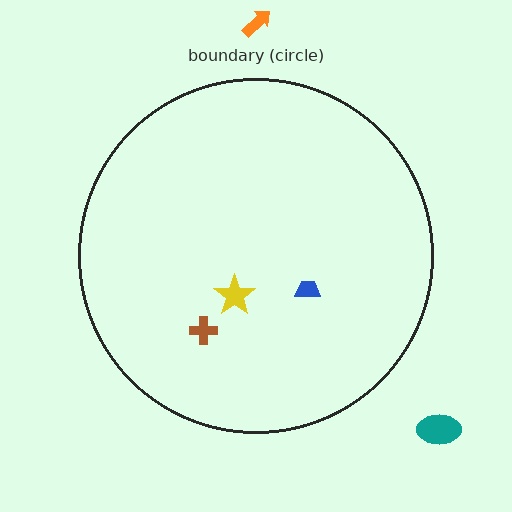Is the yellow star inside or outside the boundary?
Inside.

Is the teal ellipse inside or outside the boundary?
Outside.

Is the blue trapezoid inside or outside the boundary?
Inside.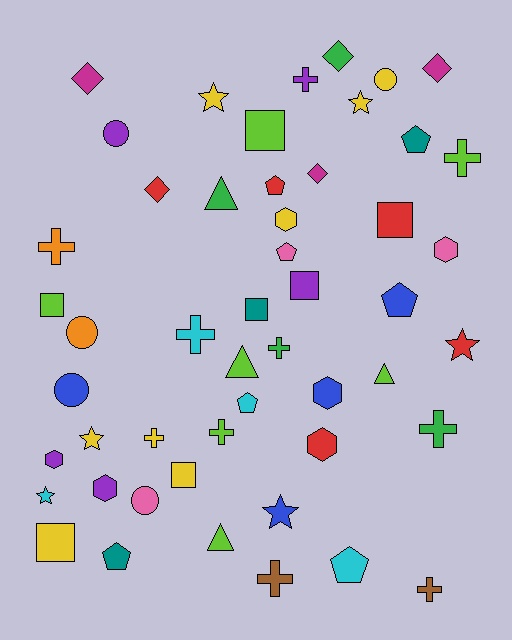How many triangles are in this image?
There are 4 triangles.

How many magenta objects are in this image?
There are 3 magenta objects.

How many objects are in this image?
There are 50 objects.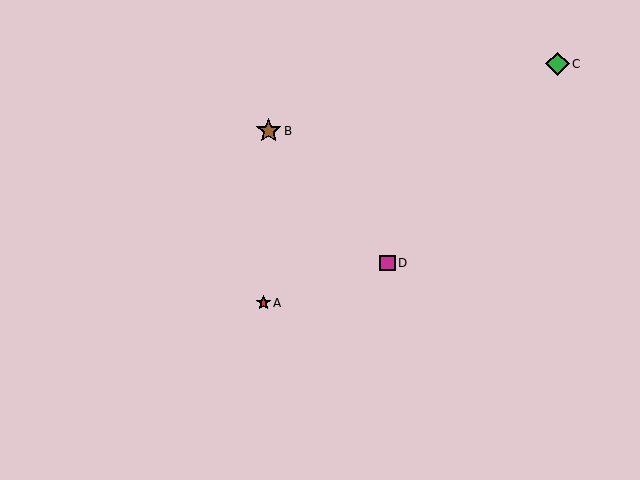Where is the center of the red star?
The center of the red star is at (263, 303).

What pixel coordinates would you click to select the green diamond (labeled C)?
Click at (557, 64) to select the green diamond C.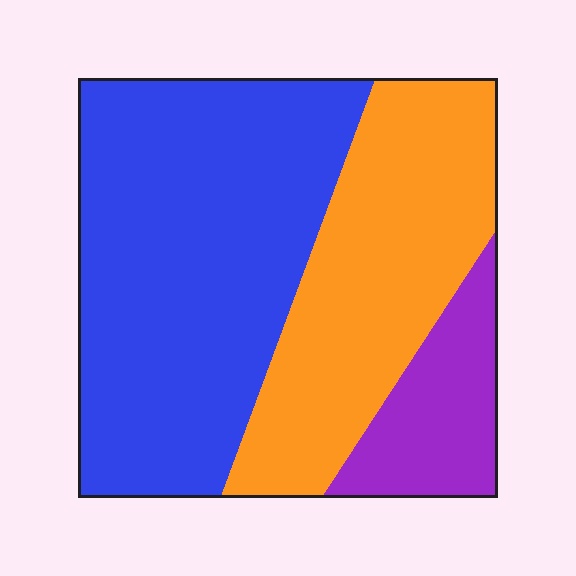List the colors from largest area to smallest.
From largest to smallest: blue, orange, purple.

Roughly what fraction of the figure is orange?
Orange covers 34% of the figure.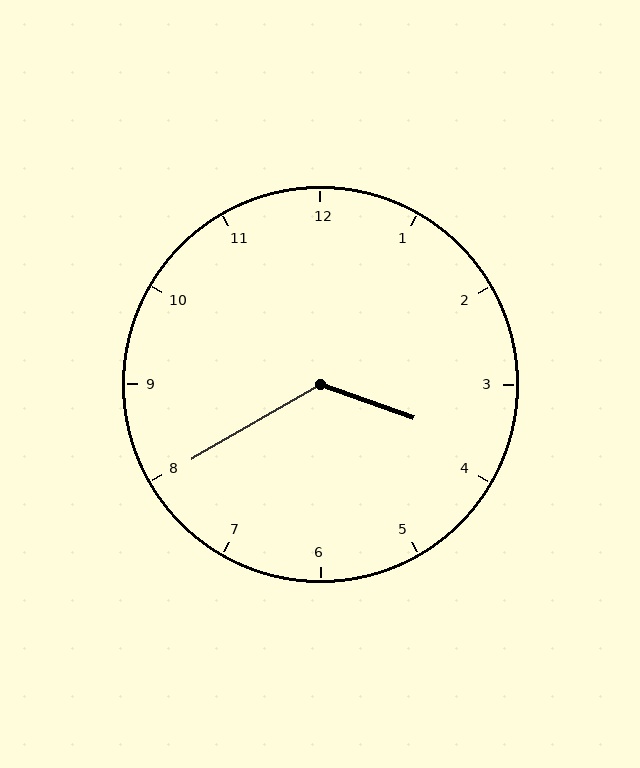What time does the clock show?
3:40.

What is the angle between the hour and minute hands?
Approximately 130 degrees.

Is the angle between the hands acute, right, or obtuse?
It is obtuse.